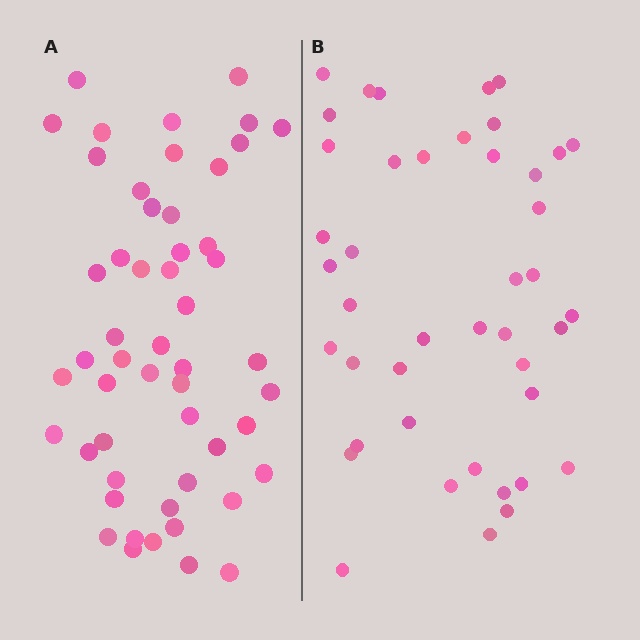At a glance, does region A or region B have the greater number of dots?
Region A (the left region) has more dots.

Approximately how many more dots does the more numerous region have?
Region A has roughly 8 or so more dots than region B.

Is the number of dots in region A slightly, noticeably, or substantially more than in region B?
Region A has only slightly more — the two regions are fairly close. The ratio is roughly 1.2 to 1.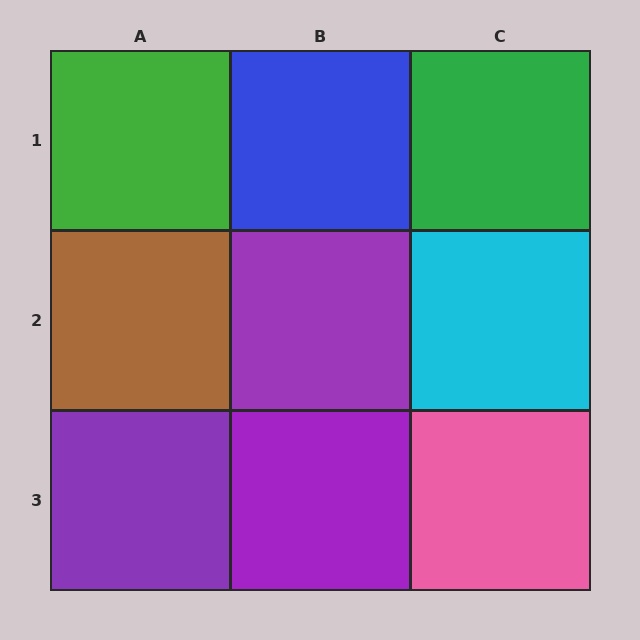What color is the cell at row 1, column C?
Green.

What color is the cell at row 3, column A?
Purple.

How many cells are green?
2 cells are green.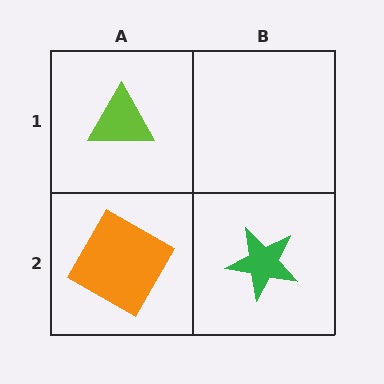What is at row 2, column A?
An orange square.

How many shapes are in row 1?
1 shape.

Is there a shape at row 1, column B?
No, that cell is empty.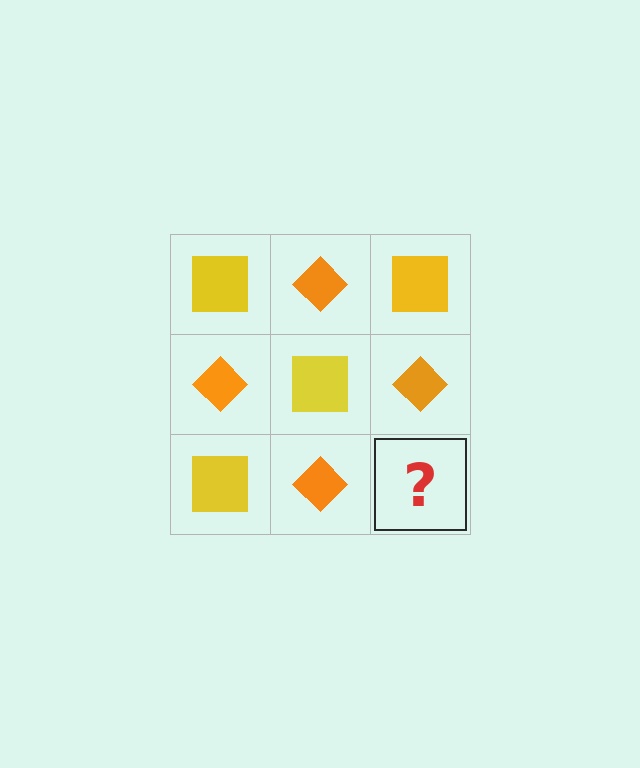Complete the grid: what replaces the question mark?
The question mark should be replaced with a yellow square.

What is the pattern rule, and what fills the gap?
The rule is that it alternates yellow square and orange diamond in a checkerboard pattern. The gap should be filled with a yellow square.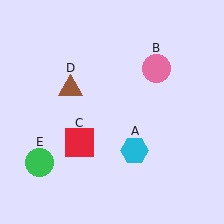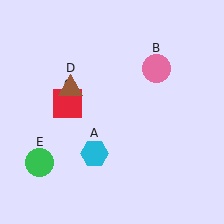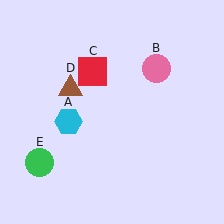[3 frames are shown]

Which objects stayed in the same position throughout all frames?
Pink circle (object B) and brown triangle (object D) and green circle (object E) remained stationary.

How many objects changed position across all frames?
2 objects changed position: cyan hexagon (object A), red square (object C).